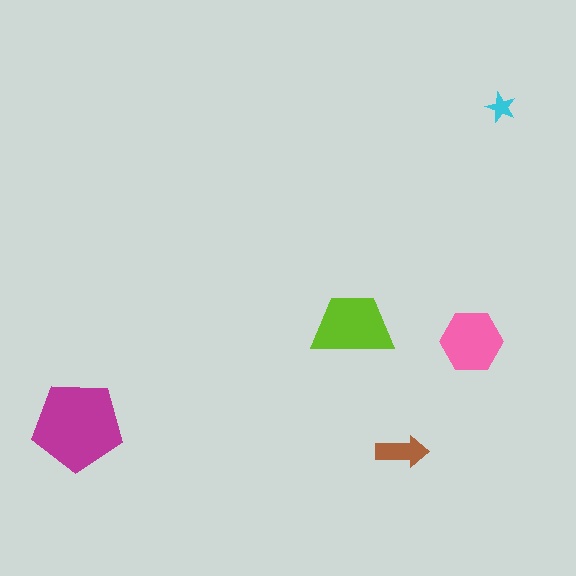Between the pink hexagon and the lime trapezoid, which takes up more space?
The lime trapezoid.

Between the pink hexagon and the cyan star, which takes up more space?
The pink hexagon.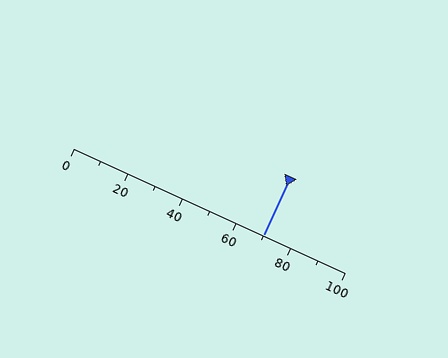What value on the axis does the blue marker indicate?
The marker indicates approximately 70.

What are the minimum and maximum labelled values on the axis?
The axis runs from 0 to 100.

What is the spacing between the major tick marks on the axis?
The major ticks are spaced 20 apart.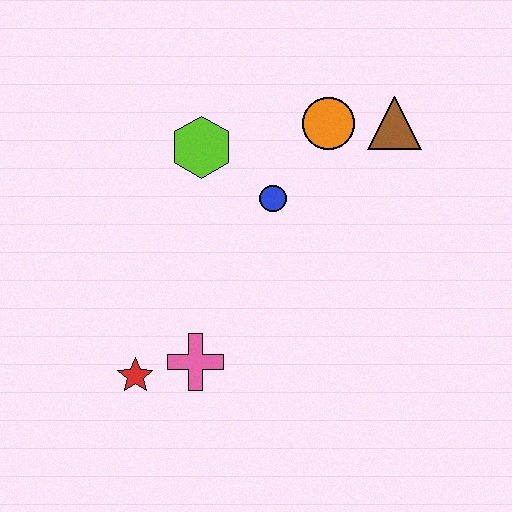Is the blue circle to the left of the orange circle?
Yes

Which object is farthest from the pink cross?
The brown triangle is farthest from the pink cross.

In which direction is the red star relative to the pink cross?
The red star is to the left of the pink cross.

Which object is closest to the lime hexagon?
The blue circle is closest to the lime hexagon.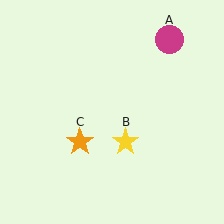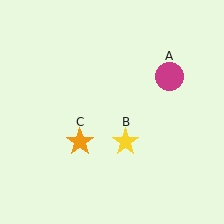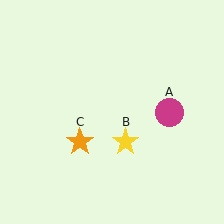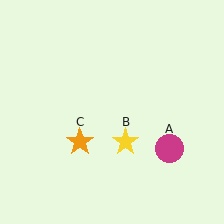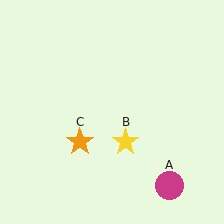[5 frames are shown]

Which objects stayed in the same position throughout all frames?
Yellow star (object B) and orange star (object C) remained stationary.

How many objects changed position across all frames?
1 object changed position: magenta circle (object A).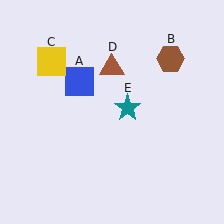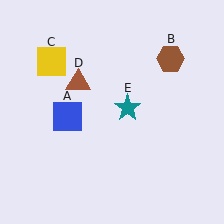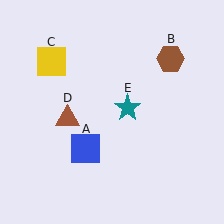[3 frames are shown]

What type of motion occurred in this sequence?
The blue square (object A), brown triangle (object D) rotated counterclockwise around the center of the scene.